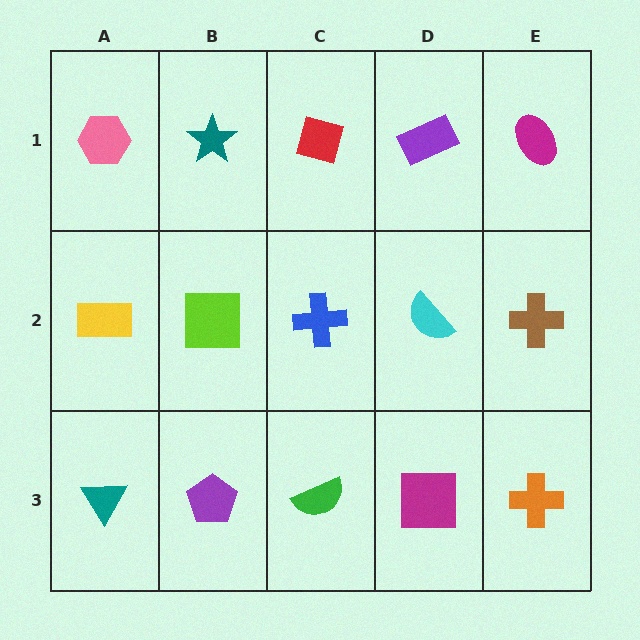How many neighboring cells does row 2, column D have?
4.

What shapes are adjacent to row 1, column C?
A blue cross (row 2, column C), a teal star (row 1, column B), a purple rectangle (row 1, column D).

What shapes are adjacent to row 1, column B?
A lime square (row 2, column B), a pink hexagon (row 1, column A), a red square (row 1, column C).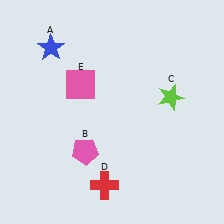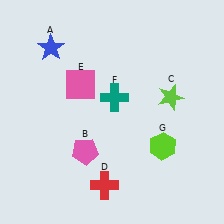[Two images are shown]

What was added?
A teal cross (F), a lime hexagon (G) were added in Image 2.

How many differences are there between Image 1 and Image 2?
There are 2 differences between the two images.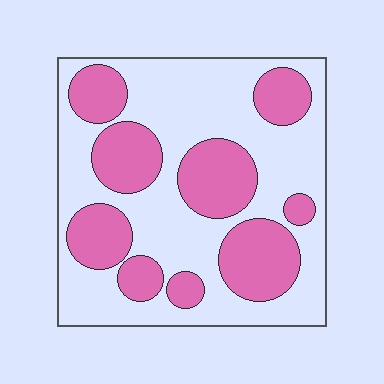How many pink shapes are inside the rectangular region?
9.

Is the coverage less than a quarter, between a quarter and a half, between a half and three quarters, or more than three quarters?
Between a quarter and a half.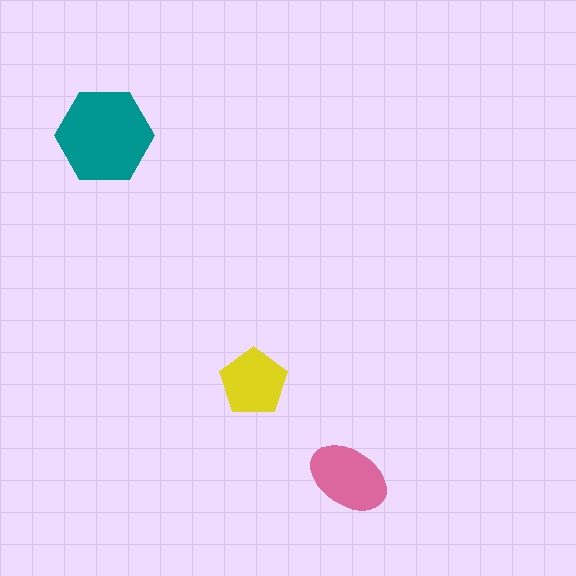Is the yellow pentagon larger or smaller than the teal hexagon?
Smaller.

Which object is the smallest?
The yellow pentagon.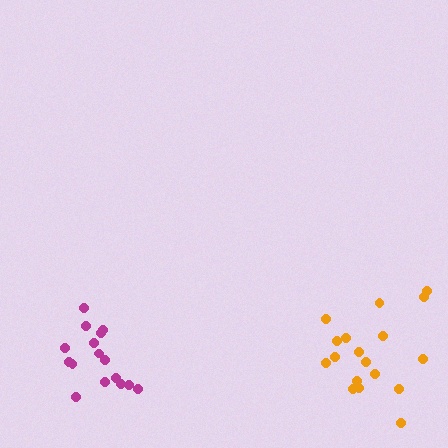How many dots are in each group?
Group 1: 16 dots, Group 2: 18 dots (34 total).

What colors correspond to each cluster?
The clusters are colored: magenta, orange.